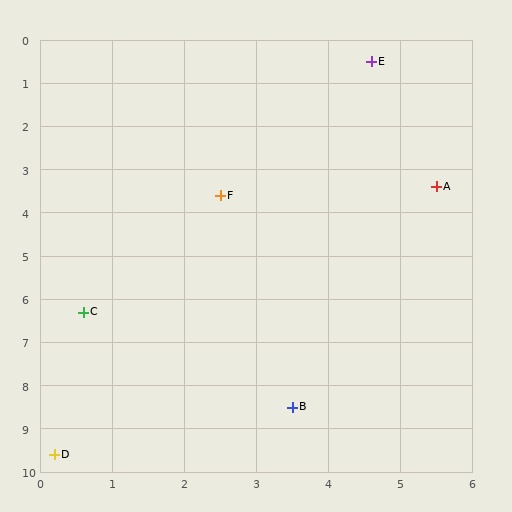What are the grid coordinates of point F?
Point F is at approximately (2.5, 3.6).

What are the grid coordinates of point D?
Point D is at approximately (0.2, 9.6).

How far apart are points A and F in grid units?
Points A and F are about 3.0 grid units apart.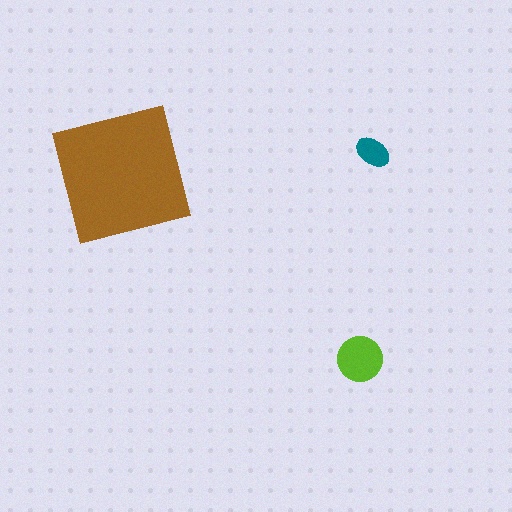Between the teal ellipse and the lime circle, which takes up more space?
The lime circle.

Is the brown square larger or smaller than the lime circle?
Larger.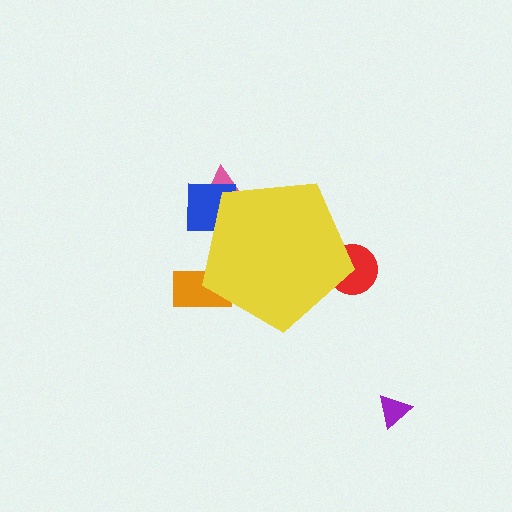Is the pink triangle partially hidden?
Yes, the pink triangle is partially hidden behind the yellow pentagon.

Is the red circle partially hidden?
Yes, the red circle is partially hidden behind the yellow pentagon.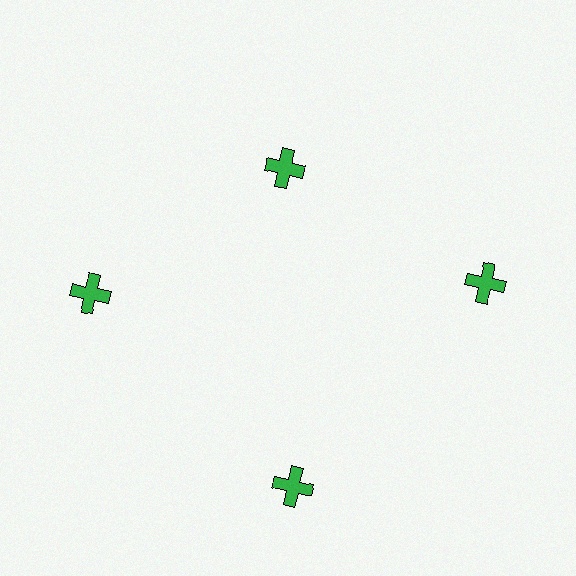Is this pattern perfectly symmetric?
No. The 4 green crosses are arranged in a ring, but one element near the 12 o'clock position is pulled inward toward the center, breaking the 4-fold rotational symmetry.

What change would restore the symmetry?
The symmetry would be restored by moving it outward, back onto the ring so that all 4 crosses sit at equal angles and equal distance from the center.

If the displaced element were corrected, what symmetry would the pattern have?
It would have 4-fold rotational symmetry — the pattern would map onto itself every 90 degrees.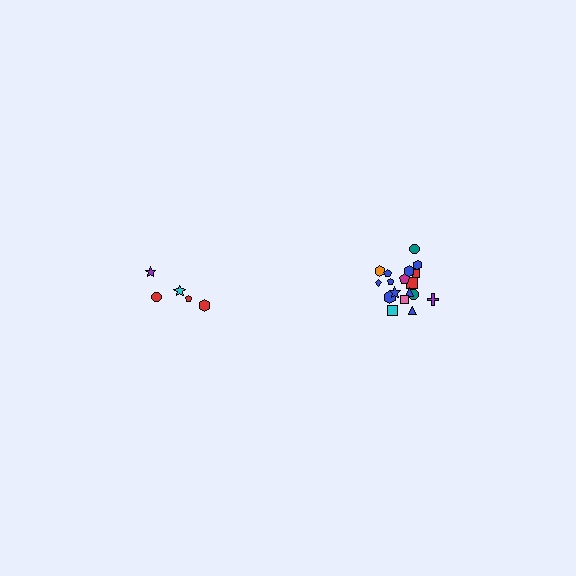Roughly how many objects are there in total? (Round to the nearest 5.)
Roughly 25 objects in total.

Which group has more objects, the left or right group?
The right group.